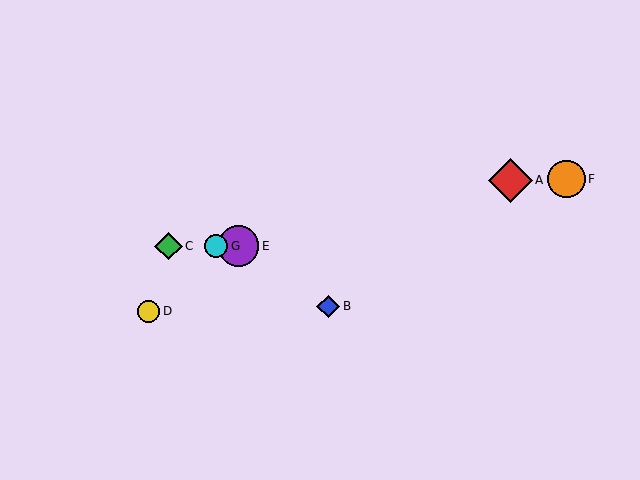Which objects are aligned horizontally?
Objects C, E, G are aligned horizontally.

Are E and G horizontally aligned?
Yes, both are at y≈246.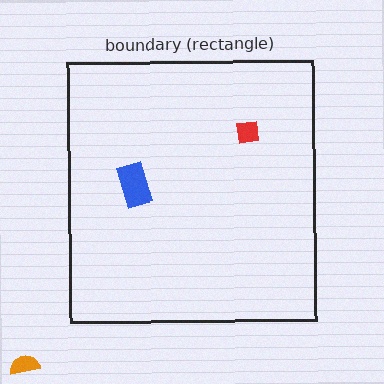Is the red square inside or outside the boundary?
Inside.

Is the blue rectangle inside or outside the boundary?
Inside.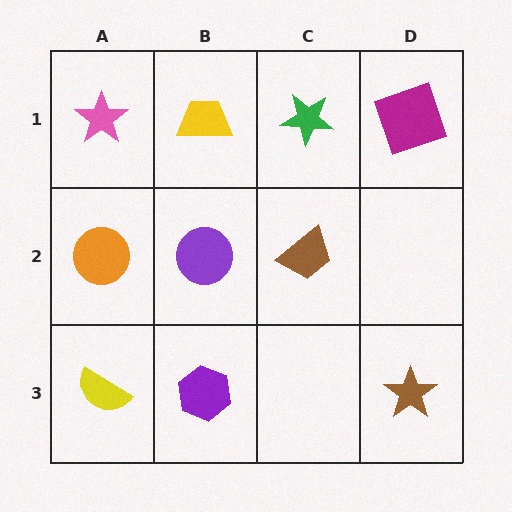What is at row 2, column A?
An orange circle.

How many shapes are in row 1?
4 shapes.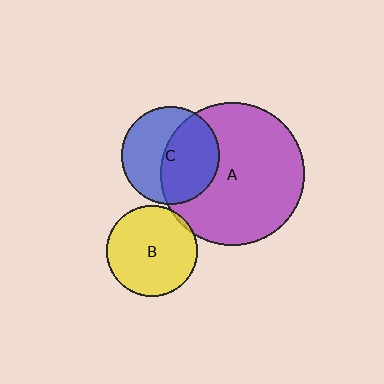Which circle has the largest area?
Circle A (purple).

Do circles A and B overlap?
Yes.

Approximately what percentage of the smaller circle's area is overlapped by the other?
Approximately 5%.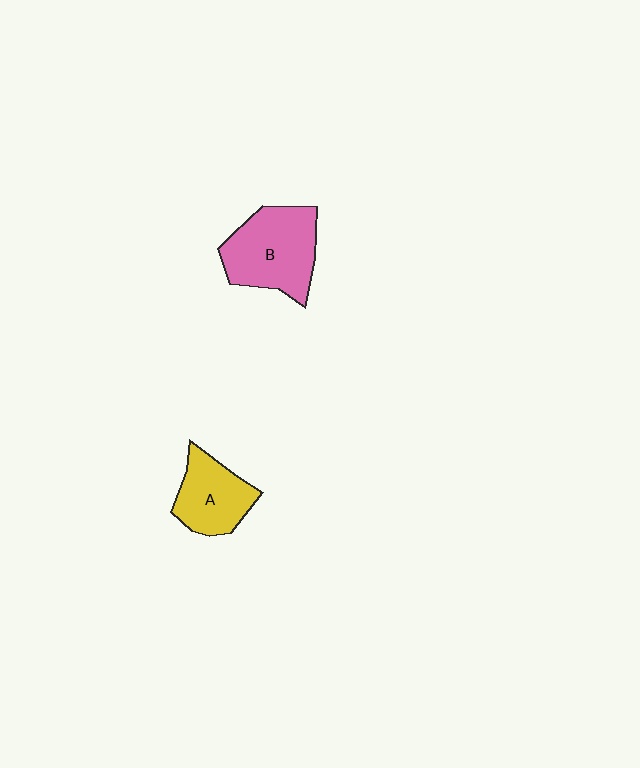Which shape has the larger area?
Shape B (pink).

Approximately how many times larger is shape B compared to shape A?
Approximately 1.4 times.